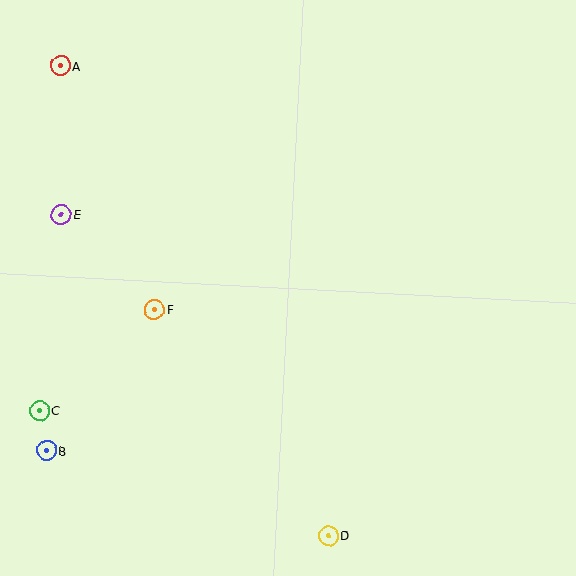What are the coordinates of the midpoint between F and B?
The midpoint between F and B is at (101, 380).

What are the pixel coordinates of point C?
Point C is at (39, 411).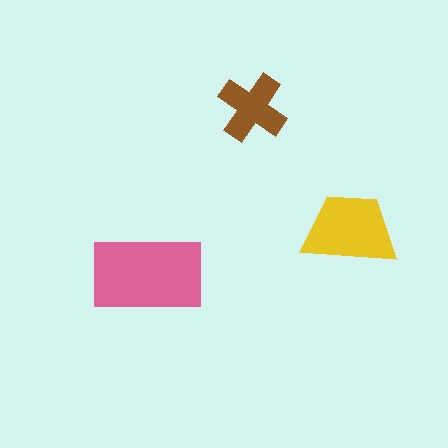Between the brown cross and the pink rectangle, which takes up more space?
The pink rectangle.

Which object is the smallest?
The brown cross.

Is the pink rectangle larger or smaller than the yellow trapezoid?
Larger.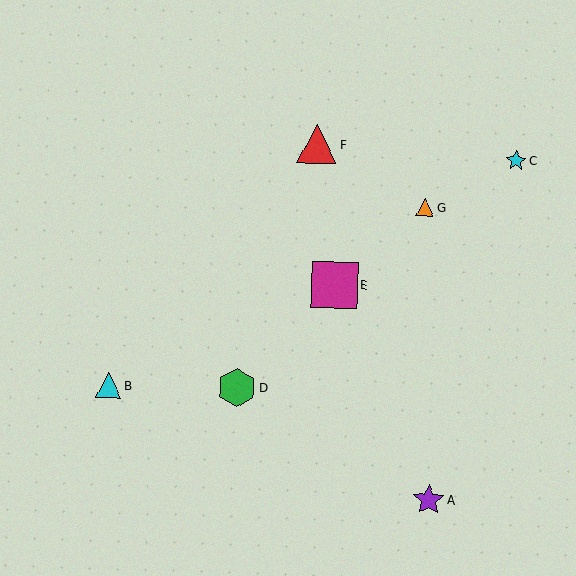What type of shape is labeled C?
Shape C is a cyan star.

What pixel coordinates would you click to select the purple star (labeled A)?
Click at (429, 500) to select the purple star A.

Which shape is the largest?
The magenta square (labeled E) is the largest.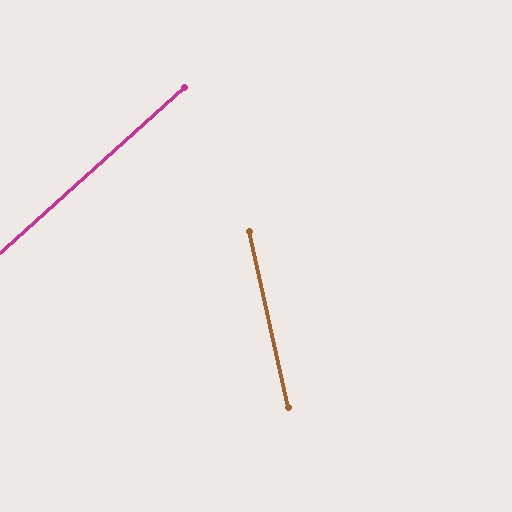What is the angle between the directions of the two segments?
Approximately 61 degrees.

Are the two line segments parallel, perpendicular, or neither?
Neither parallel nor perpendicular — they differ by about 61°.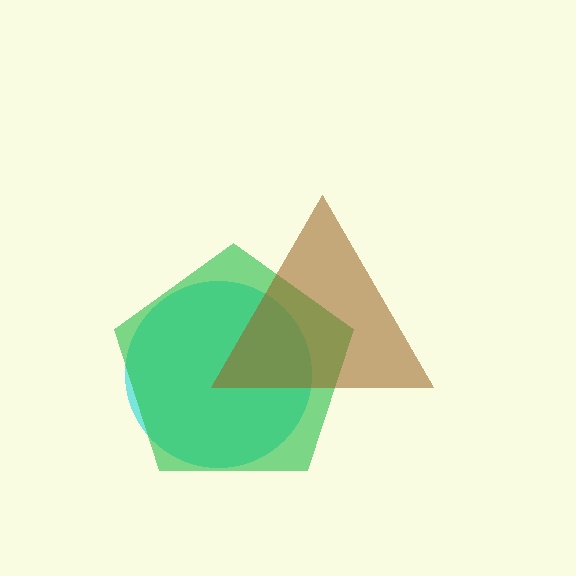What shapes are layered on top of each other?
The layered shapes are: a cyan circle, a green pentagon, a brown triangle.